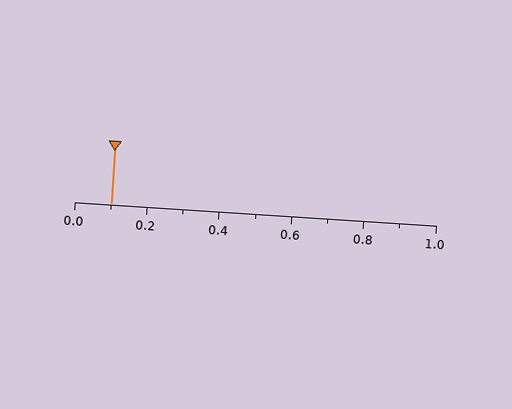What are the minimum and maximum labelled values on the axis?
The axis runs from 0.0 to 1.0.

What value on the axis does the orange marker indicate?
The marker indicates approximately 0.1.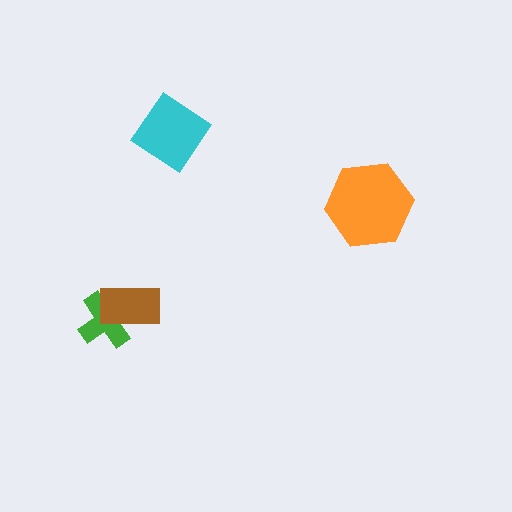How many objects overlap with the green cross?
1 object overlaps with the green cross.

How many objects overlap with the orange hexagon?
0 objects overlap with the orange hexagon.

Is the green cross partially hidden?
Yes, it is partially covered by another shape.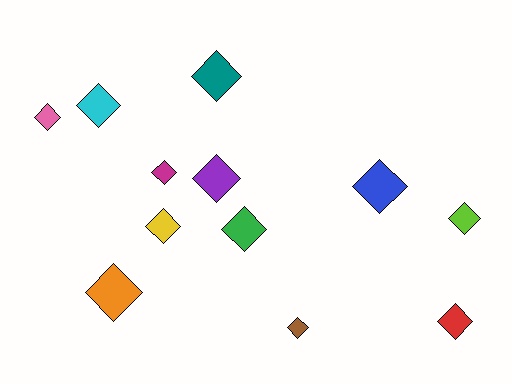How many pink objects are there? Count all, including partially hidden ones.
There is 1 pink object.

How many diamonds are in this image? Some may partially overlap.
There are 12 diamonds.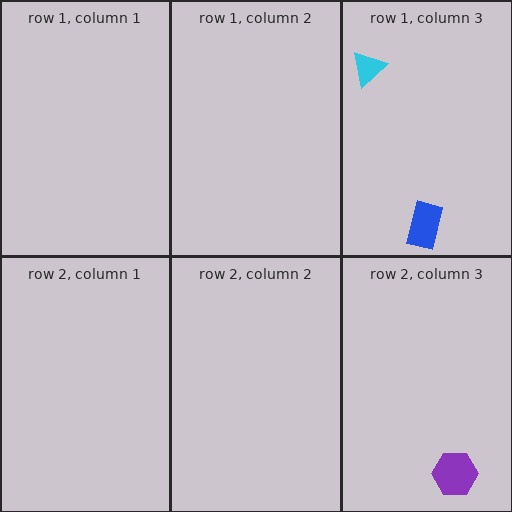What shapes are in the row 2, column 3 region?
The purple hexagon.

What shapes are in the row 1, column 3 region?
The blue rectangle, the cyan triangle.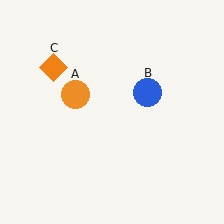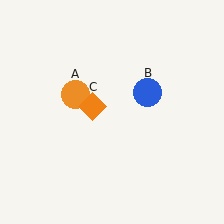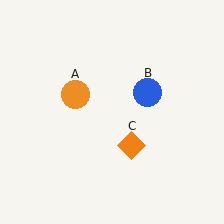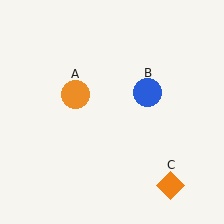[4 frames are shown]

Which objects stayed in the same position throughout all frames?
Orange circle (object A) and blue circle (object B) remained stationary.